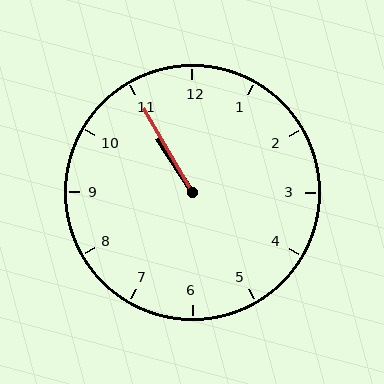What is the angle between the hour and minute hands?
Approximately 2 degrees.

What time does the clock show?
10:55.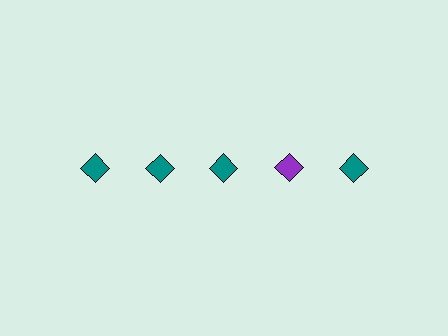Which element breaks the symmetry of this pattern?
The purple diamond in the top row, second from right column breaks the symmetry. All other shapes are teal diamonds.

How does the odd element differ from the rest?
It has a different color: purple instead of teal.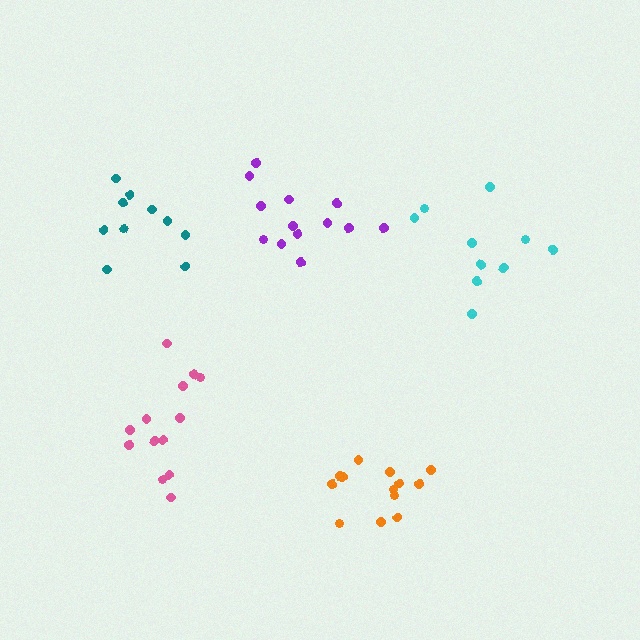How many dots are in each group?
Group 1: 10 dots, Group 2: 13 dots, Group 3: 10 dots, Group 4: 13 dots, Group 5: 13 dots (59 total).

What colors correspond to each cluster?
The clusters are colored: teal, purple, cyan, pink, orange.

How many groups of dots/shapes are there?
There are 5 groups.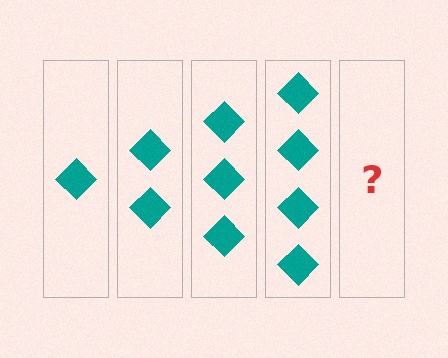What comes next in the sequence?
The next element should be 5 diamonds.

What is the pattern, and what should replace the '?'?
The pattern is that each step adds one more diamond. The '?' should be 5 diamonds.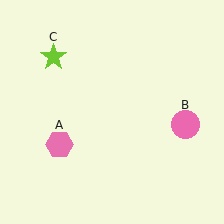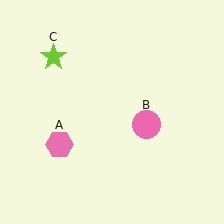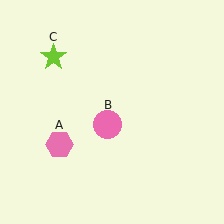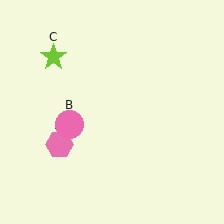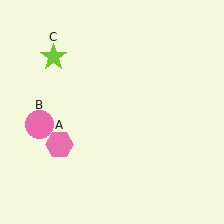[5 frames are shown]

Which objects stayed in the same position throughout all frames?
Pink hexagon (object A) and lime star (object C) remained stationary.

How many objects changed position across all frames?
1 object changed position: pink circle (object B).